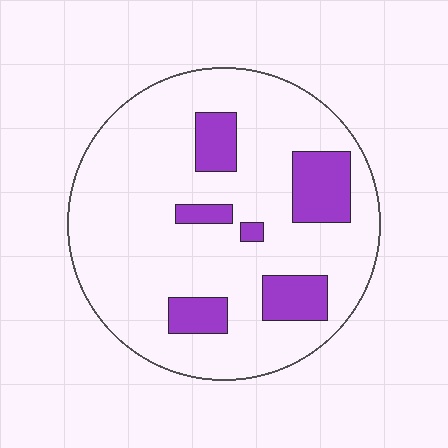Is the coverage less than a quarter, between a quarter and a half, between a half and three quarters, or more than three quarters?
Less than a quarter.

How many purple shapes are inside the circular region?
6.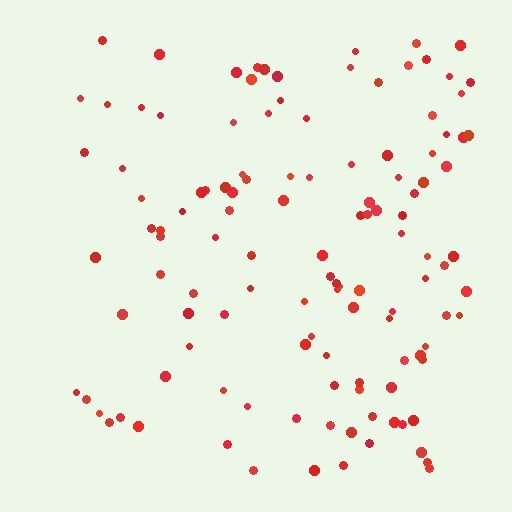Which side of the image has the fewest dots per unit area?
The left.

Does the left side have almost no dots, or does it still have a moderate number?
Still a moderate number, just noticeably fewer than the right.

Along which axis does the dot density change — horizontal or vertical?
Horizontal.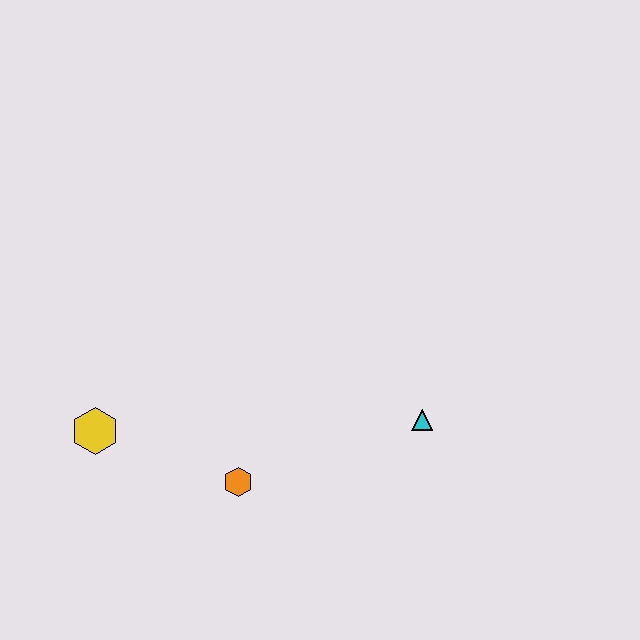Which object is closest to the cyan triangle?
The orange hexagon is closest to the cyan triangle.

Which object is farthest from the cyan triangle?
The yellow hexagon is farthest from the cyan triangle.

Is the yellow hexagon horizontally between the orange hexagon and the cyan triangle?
No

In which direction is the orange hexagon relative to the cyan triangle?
The orange hexagon is to the left of the cyan triangle.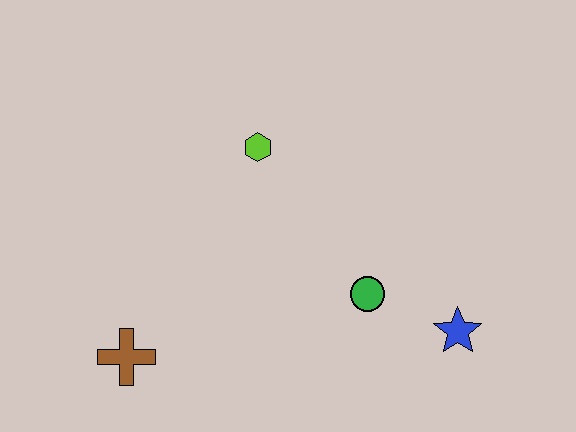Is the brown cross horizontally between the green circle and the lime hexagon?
No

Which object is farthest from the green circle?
The brown cross is farthest from the green circle.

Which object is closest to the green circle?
The blue star is closest to the green circle.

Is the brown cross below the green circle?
Yes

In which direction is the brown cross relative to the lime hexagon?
The brown cross is below the lime hexagon.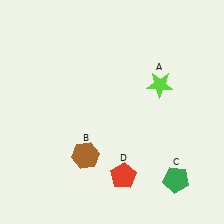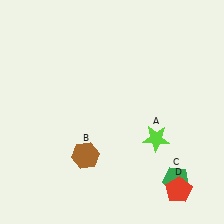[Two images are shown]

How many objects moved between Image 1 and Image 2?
2 objects moved between the two images.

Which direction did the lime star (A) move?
The lime star (A) moved down.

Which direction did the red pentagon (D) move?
The red pentagon (D) moved right.